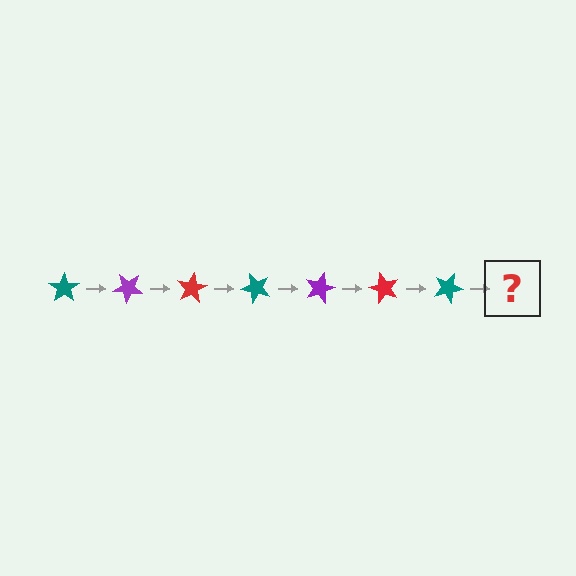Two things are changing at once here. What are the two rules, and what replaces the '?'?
The two rules are that it rotates 40 degrees each step and the color cycles through teal, purple, and red. The '?' should be a purple star, rotated 280 degrees from the start.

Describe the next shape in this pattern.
It should be a purple star, rotated 280 degrees from the start.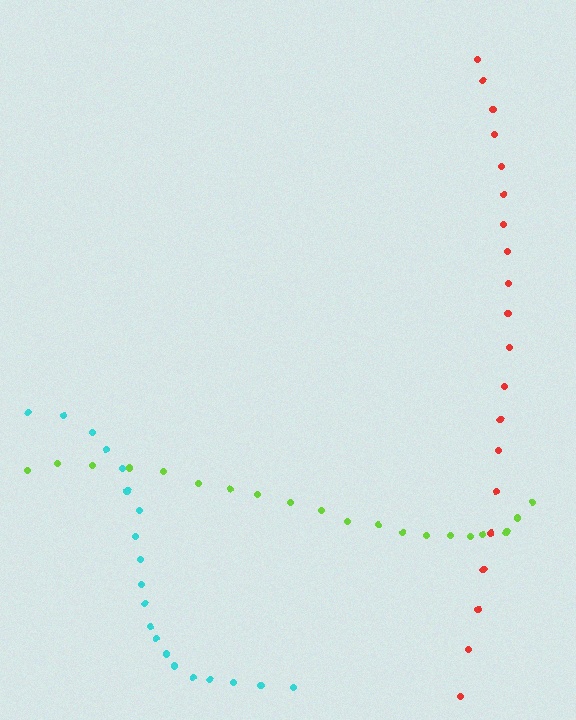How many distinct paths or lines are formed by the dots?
There are 3 distinct paths.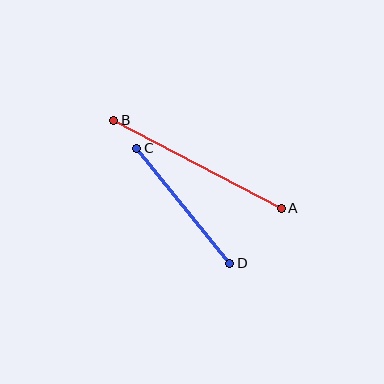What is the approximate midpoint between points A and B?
The midpoint is at approximately (197, 164) pixels.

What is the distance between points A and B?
The distance is approximately 189 pixels.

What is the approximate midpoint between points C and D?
The midpoint is at approximately (183, 206) pixels.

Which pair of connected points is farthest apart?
Points A and B are farthest apart.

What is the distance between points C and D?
The distance is approximately 148 pixels.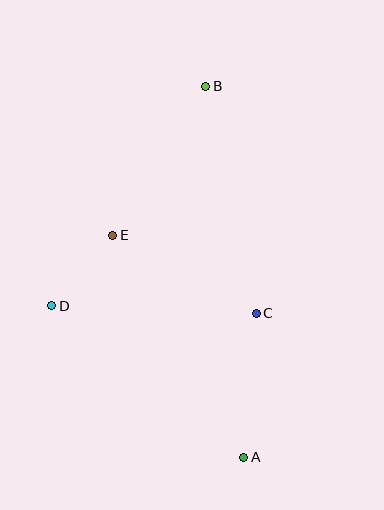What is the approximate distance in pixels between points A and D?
The distance between A and D is approximately 245 pixels.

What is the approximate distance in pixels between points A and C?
The distance between A and C is approximately 145 pixels.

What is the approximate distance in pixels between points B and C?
The distance between B and C is approximately 232 pixels.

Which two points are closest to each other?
Points D and E are closest to each other.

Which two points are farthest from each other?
Points A and B are farthest from each other.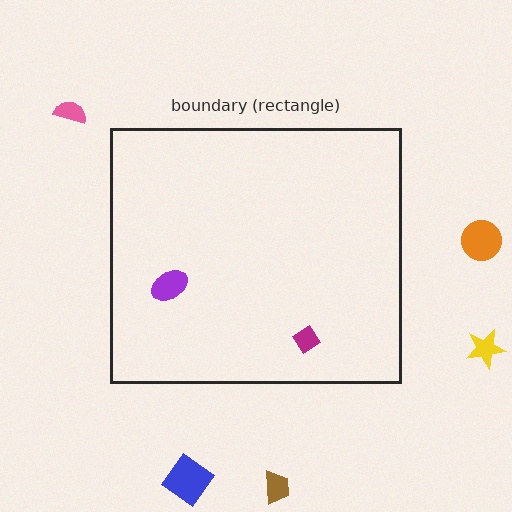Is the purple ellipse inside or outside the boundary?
Inside.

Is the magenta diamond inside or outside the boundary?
Inside.